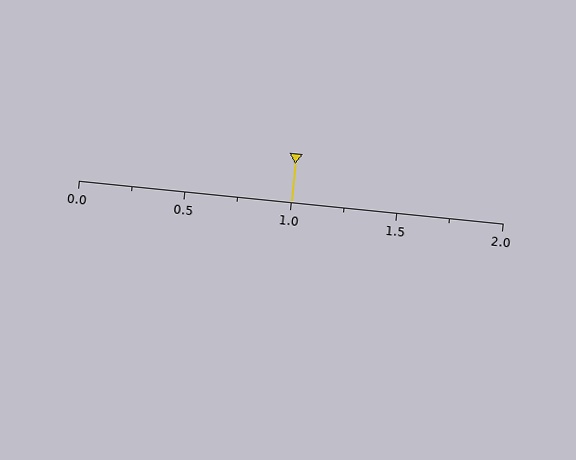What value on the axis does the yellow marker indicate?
The marker indicates approximately 1.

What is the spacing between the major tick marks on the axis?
The major ticks are spaced 0.5 apart.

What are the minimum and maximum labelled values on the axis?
The axis runs from 0.0 to 2.0.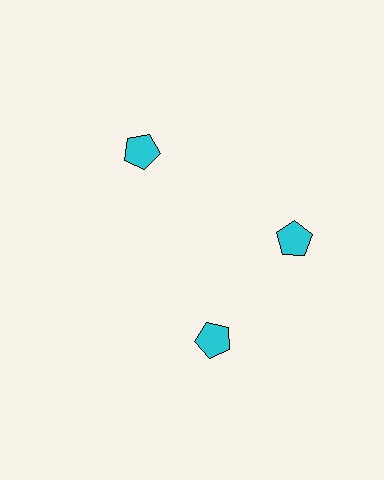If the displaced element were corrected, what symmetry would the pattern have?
It would have 3-fold rotational symmetry — the pattern would map onto itself every 120 degrees.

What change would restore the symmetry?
The symmetry would be restored by rotating it back into even spacing with its neighbors so that all 3 pentagons sit at equal angles and equal distance from the center.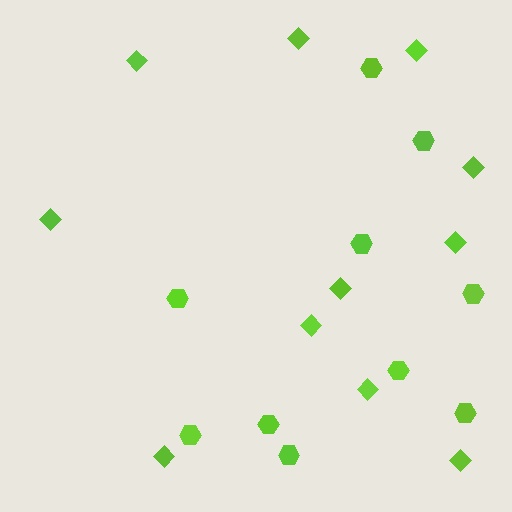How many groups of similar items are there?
There are 2 groups: one group of hexagons (10) and one group of diamonds (11).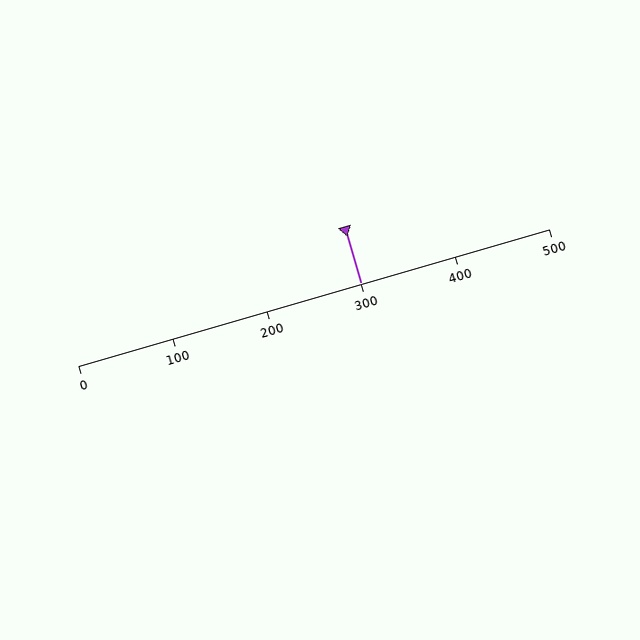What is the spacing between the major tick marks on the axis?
The major ticks are spaced 100 apart.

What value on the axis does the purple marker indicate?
The marker indicates approximately 300.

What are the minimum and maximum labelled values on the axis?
The axis runs from 0 to 500.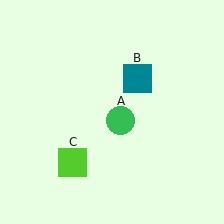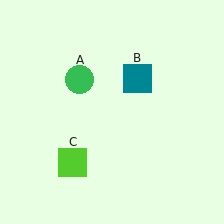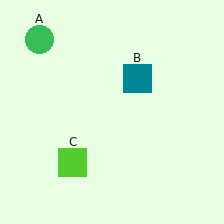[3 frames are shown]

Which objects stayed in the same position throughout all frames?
Teal square (object B) and lime square (object C) remained stationary.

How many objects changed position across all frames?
1 object changed position: green circle (object A).